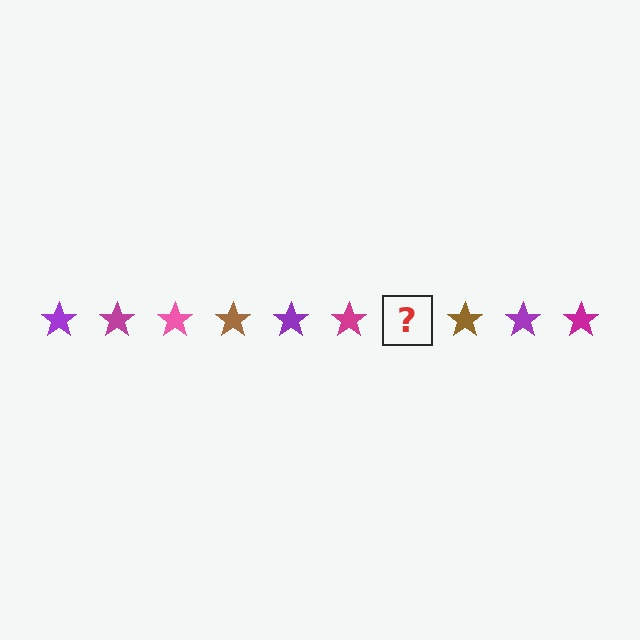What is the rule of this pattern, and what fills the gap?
The rule is that the pattern cycles through purple, magenta, pink, brown stars. The gap should be filled with a pink star.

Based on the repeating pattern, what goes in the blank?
The blank should be a pink star.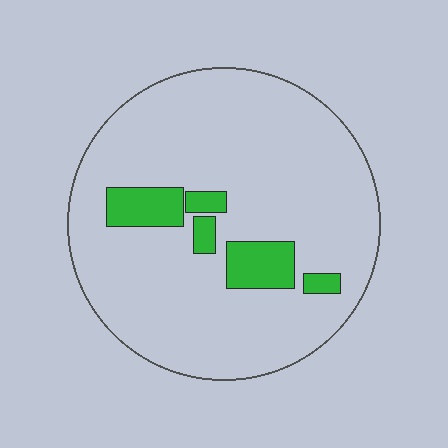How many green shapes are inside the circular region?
5.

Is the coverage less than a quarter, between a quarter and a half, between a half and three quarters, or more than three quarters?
Less than a quarter.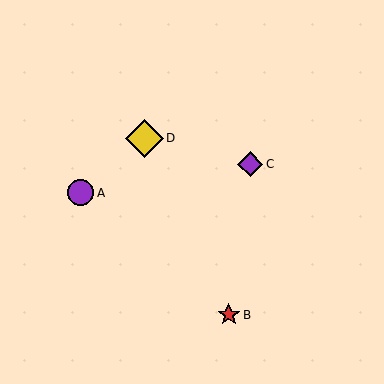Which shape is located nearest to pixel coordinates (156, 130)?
The yellow diamond (labeled D) at (144, 138) is nearest to that location.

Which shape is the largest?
The yellow diamond (labeled D) is the largest.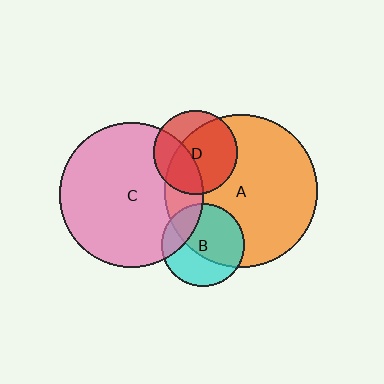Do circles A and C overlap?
Yes.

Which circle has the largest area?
Circle A (orange).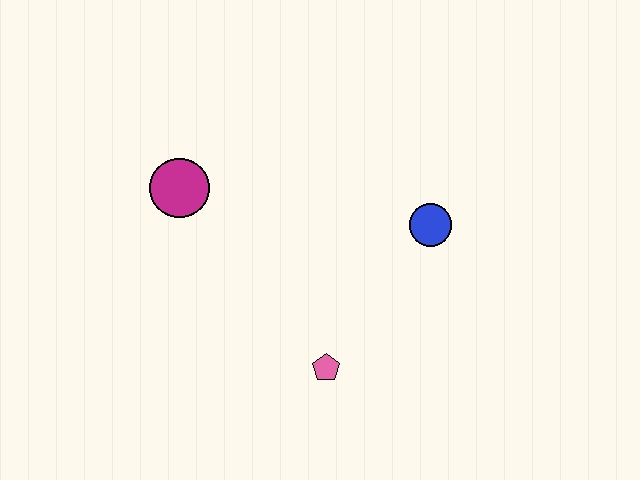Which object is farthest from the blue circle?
The magenta circle is farthest from the blue circle.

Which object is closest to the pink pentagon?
The blue circle is closest to the pink pentagon.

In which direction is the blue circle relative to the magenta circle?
The blue circle is to the right of the magenta circle.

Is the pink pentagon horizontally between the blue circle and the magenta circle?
Yes